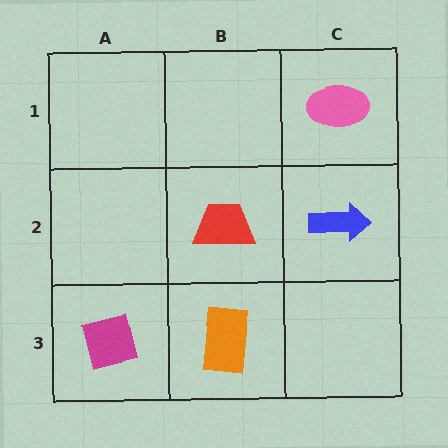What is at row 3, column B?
An orange rectangle.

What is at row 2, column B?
A red trapezoid.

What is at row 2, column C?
A blue arrow.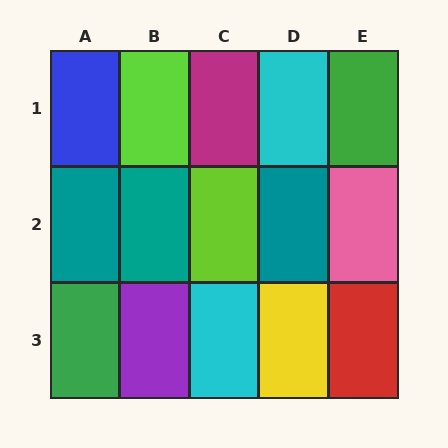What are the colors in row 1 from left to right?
Blue, lime, magenta, cyan, green.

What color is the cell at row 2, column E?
Pink.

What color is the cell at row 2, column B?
Teal.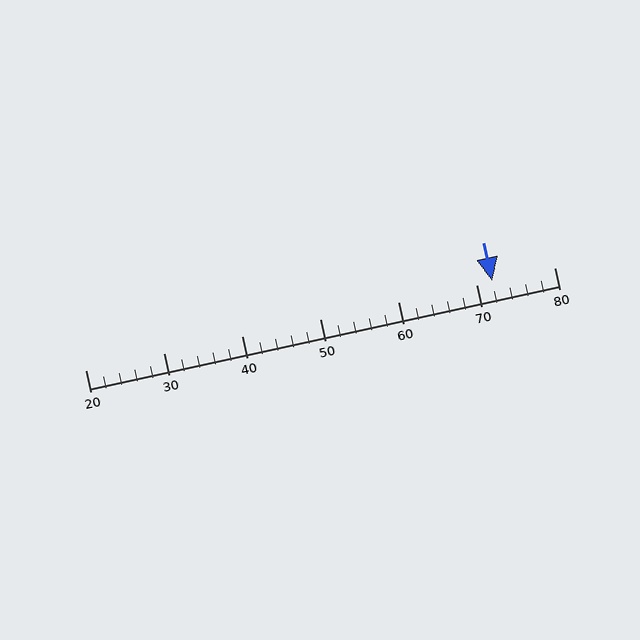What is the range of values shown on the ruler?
The ruler shows values from 20 to 80.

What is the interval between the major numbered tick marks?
The major tick marks are spaced 10 units apart.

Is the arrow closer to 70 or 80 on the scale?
The arrow is closer to 70.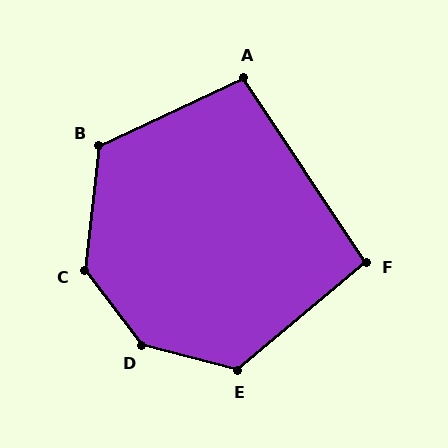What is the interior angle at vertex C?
Approximately 136 degrees (obtuse).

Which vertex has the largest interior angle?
D, at approximately 142 degrees.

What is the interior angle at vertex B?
Approximately 122 degrees (obtuse).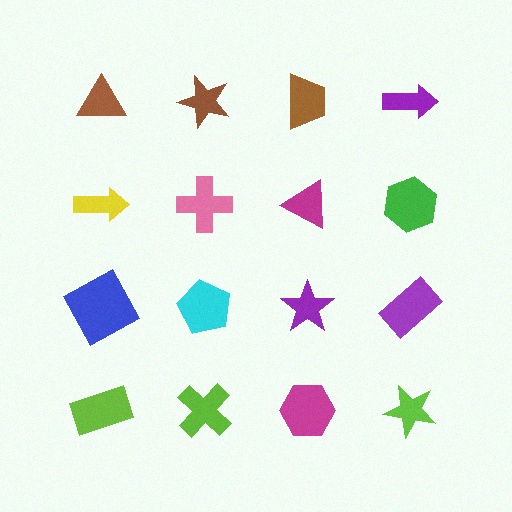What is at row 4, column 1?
A lime rectangle.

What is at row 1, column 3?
A brown trapezoid.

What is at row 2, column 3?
A magenta triangle.